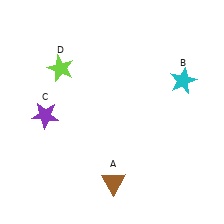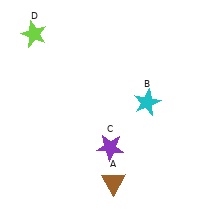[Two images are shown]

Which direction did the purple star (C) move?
The purple star (C) moved right.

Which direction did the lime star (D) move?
The lime star (D) moved up.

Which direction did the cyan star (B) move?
The cyan star (B) moved left.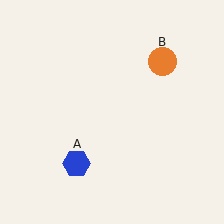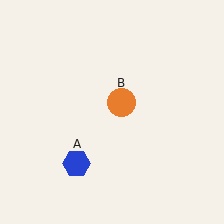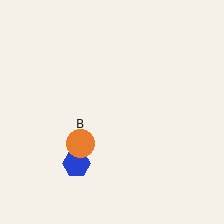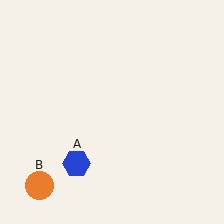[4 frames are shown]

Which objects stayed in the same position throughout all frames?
Blue hexagon (object A) remained stationary.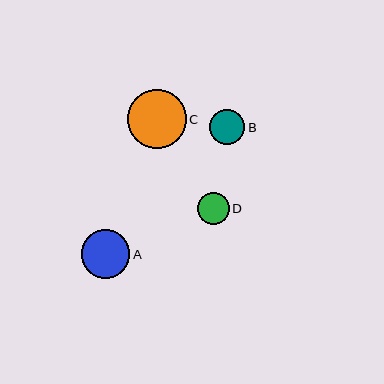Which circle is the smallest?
Circle D is the smallest with a size of approximately 31 pixels.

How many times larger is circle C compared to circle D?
Circle C is approximately 1.9 times the size of circle D.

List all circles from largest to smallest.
From largest to smallest: C, A, B, D.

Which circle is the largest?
Circle C is the largest with a size of approximately 59 pixels.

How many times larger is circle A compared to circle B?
Circle A is approximately 1.4 times the size of circle B.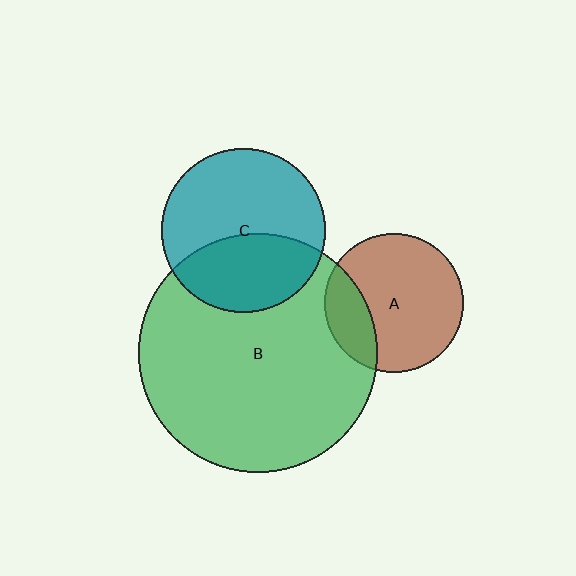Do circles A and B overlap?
Yes.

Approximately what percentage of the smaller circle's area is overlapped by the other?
Approximately 25%.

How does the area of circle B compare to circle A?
Approximately 2.9 times.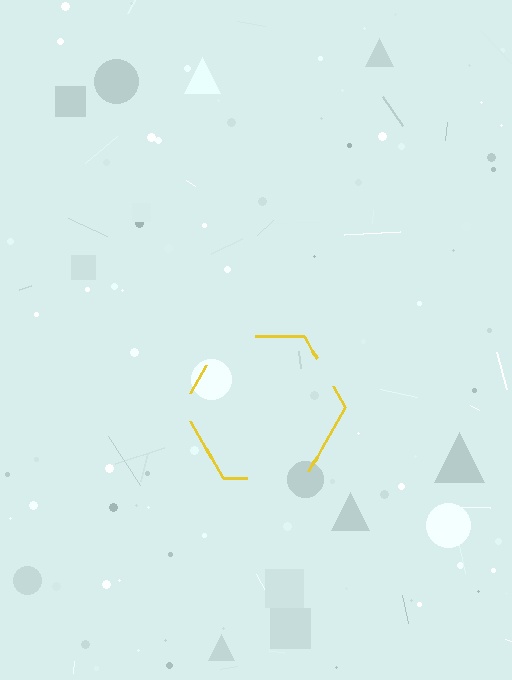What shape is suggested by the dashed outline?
The dashed outline suggests a hexagon.